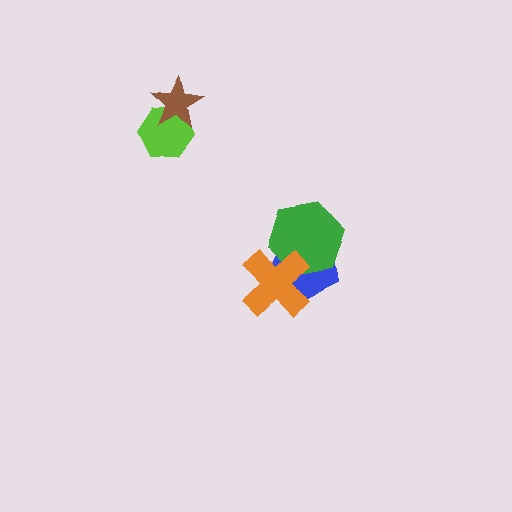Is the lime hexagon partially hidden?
Yes, it is partially covered by another shape.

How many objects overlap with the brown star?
1 object overlaps with the brown star.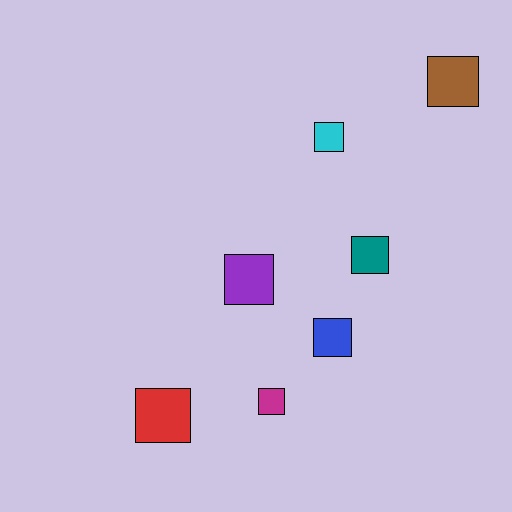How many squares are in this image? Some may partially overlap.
There are 7 squares.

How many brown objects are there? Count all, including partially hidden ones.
There is 1 brown object.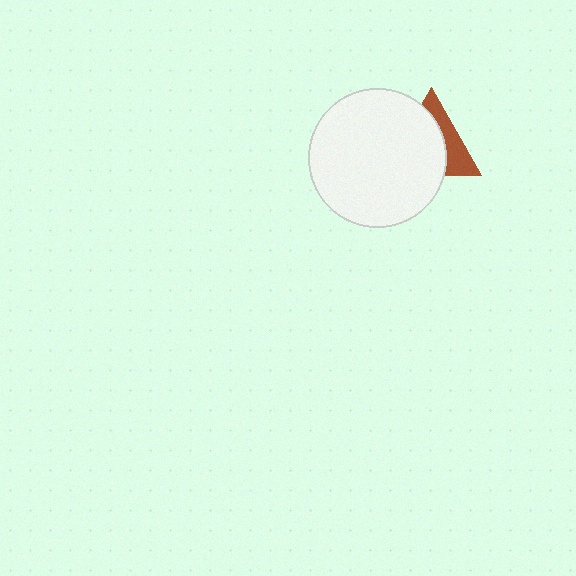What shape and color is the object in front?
The object in front is a white circle.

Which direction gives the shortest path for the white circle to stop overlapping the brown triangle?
Moving left gives the shortest separation.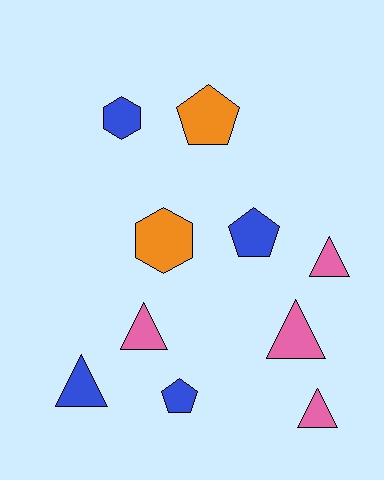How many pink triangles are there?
There are 4 pink triangles.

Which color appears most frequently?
Pink, with 4 objects.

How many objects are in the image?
There are 10 objects.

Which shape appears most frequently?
Triangle, with 5 objects.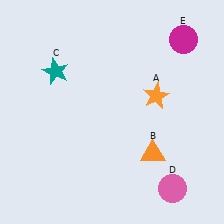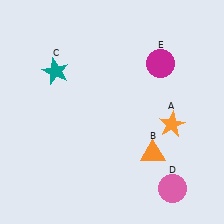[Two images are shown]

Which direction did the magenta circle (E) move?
The magenta circle (E) moved down.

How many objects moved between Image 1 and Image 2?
2 objects moved between the two images.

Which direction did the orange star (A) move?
The orange star (A) moved down.